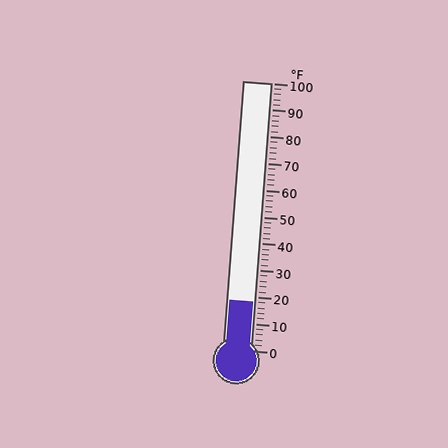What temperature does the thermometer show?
The thermometer shows approximately 18°F.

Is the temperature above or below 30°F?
The temperature is below 30°F.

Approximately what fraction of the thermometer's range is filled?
The thermometer is filled to approximately 20% of its range.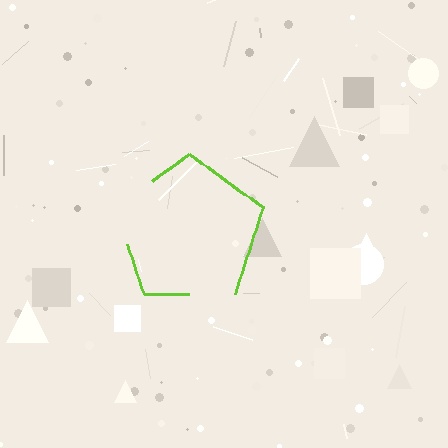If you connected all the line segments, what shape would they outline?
They would outline a pentagon.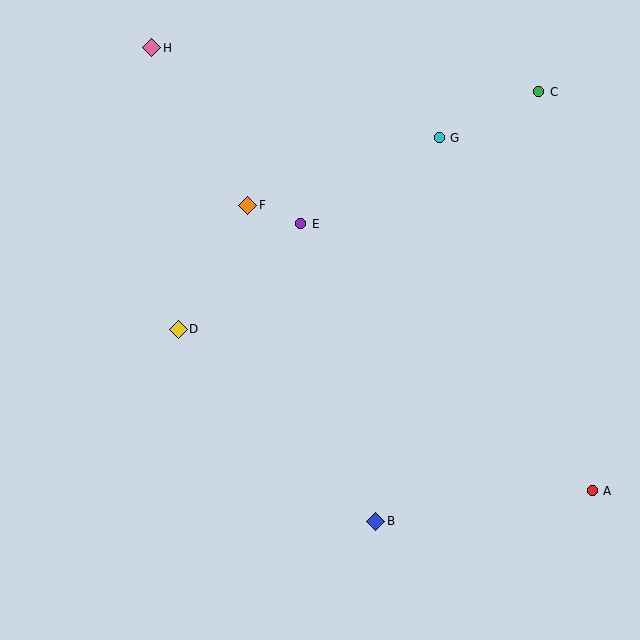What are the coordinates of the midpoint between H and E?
The midpoint between H and E is at (226, 136).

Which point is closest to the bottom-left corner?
Point D is closest to the bottom-left corner.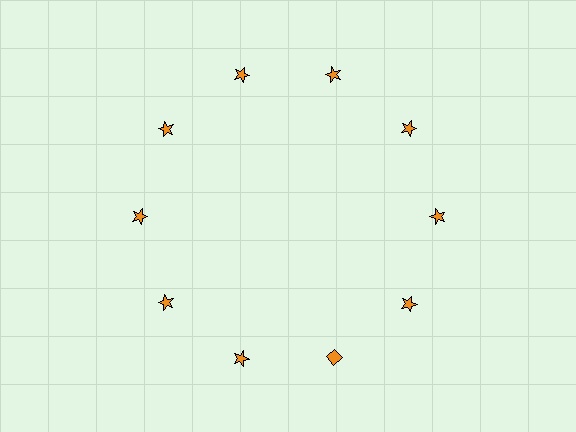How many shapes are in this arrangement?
There are 10 shapes arranged in a ring pattern.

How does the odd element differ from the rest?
It has a different shape: diamond instead of star.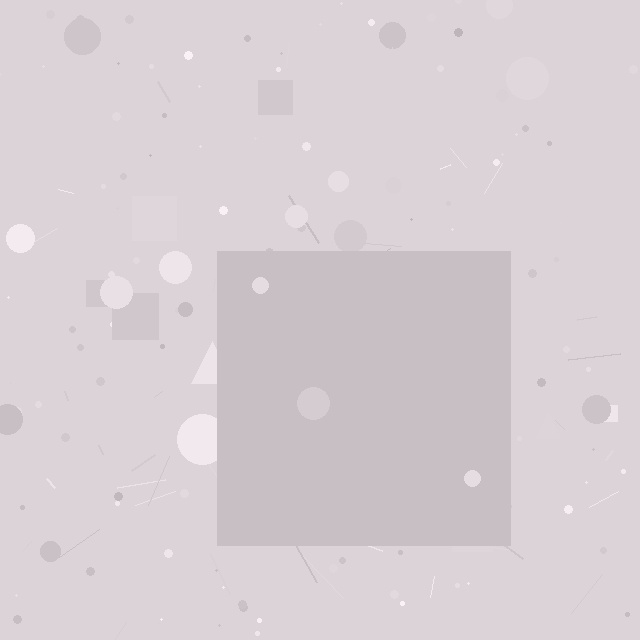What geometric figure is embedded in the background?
A square is embedded in the background.